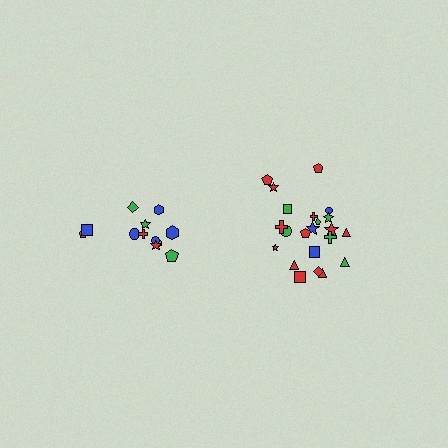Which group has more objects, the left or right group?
The right group.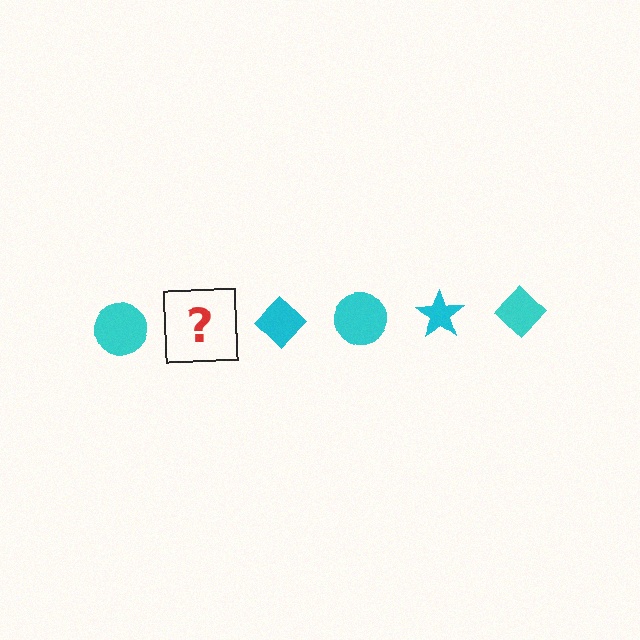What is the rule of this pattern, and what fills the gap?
The rule is that the pattern cycles through circle, star, diamond shapes in cyan. The gap should be filled with a cyan star.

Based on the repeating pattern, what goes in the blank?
The blank should be a cyan star.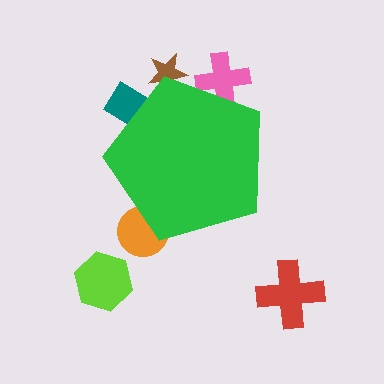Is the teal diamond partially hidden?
Yes, the teal diamond is partially hidden behind the green pentagon.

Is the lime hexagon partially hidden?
No, the lime hexagon is fully visible.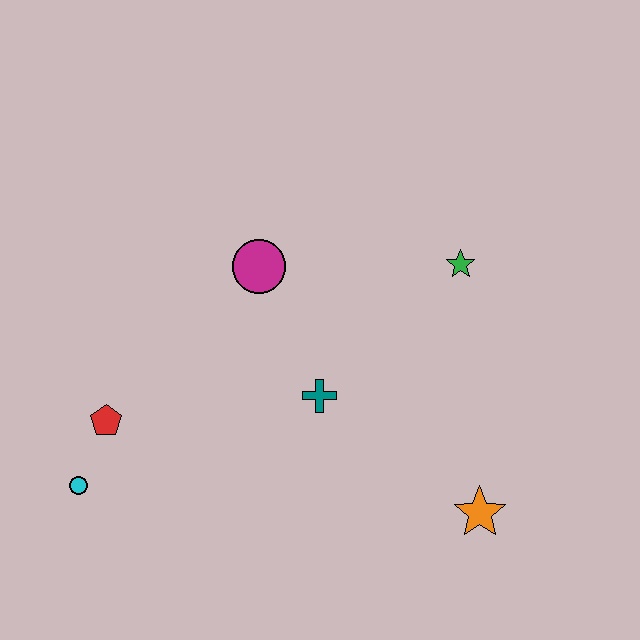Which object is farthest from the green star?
The cyan circle is farthest from the green star.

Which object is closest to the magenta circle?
The teal cross is closest to the magenta circle.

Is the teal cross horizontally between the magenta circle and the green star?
Yes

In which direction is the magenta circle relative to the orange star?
The magenta circle is above the orange star.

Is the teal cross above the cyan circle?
Yes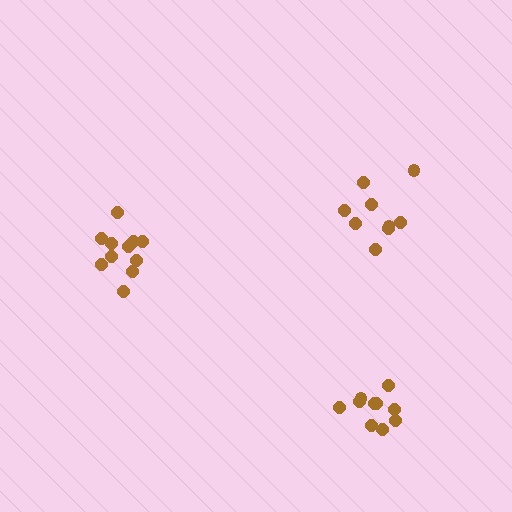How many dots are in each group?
Group 1: 10 dots, Group 2: 11 dots, Group 3: 9 dots (30 total).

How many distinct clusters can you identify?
There are 3 distinct clusters.